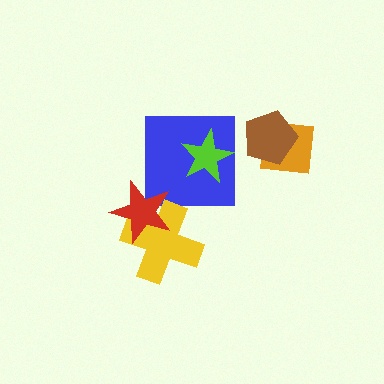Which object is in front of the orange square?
The brown pentagon is in front of the orange square.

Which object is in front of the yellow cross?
The red star is in front of the yellow cross.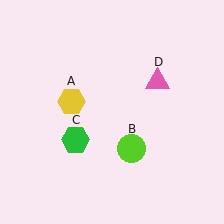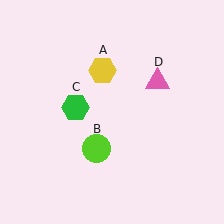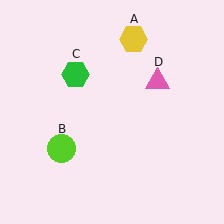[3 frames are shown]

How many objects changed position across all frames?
3 objects changed position: yellow hexagon (object A), lime circle (object B), green hexagon (object C).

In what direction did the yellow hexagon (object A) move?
The yellow hexagon (object A) moved up and to the right.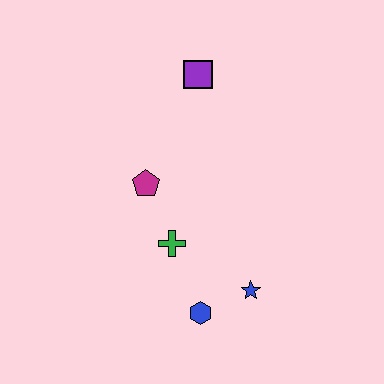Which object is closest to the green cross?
The magenta pentagon is closest to the green cross.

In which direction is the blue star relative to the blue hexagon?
The blue star is to the right of the blue hexagon.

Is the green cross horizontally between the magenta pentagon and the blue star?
Yes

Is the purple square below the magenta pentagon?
No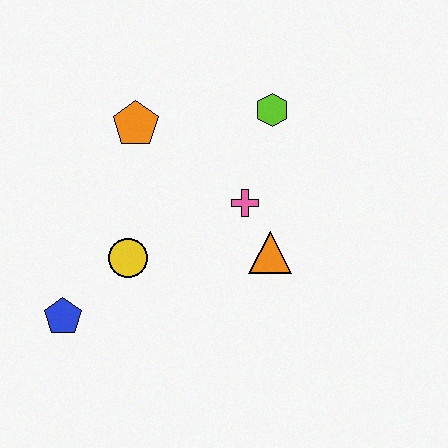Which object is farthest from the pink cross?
The blue pentagon is farthest from the pink cross.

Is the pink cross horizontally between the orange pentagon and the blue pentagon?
No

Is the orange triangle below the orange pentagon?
Yes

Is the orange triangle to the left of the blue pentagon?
No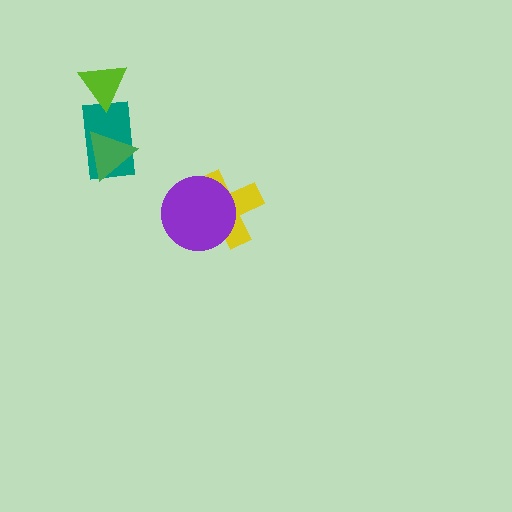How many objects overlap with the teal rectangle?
2 objects overlap with the teal rectangle.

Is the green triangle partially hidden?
No, no other shape covers it.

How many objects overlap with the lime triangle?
1 object overlaps with the lime triangle.